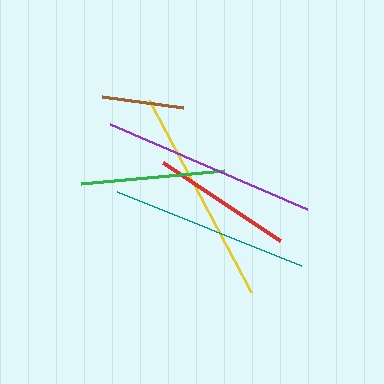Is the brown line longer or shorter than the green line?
The green line is longer than the brown line.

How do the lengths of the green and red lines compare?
The green and red lines are approximately the same length.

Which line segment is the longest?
The yellow line is the longest at approximately 217 pixels.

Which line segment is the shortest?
The brown line is the shortest at approximately 82 pixels.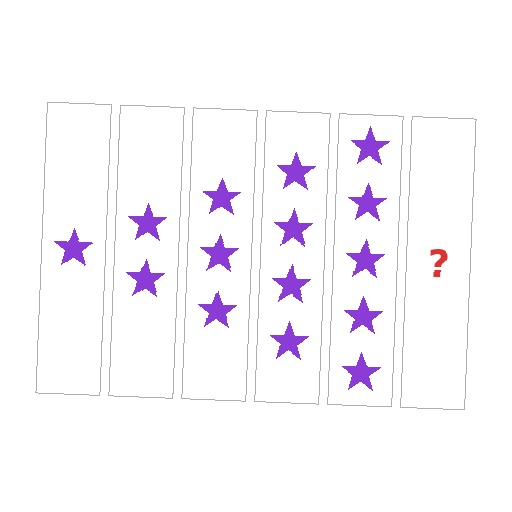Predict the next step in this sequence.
The next step is 6 stars.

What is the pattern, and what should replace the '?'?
The pattern is that each step adds one more star. The '?' should be 6 stars.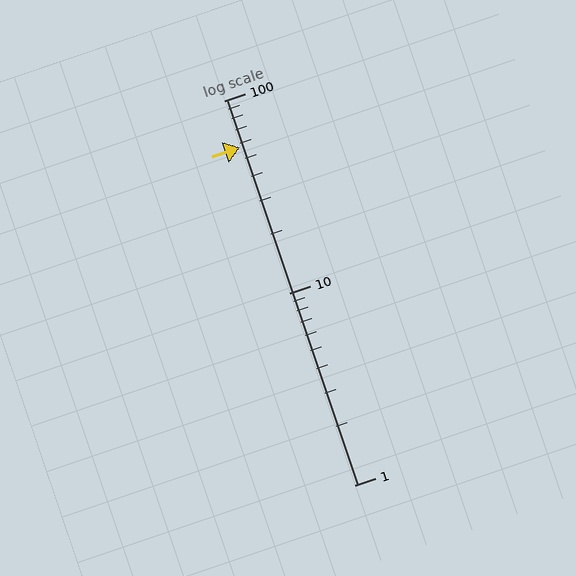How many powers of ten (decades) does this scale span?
The scale spans 2 decades, from 1 to 100.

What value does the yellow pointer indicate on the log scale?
The pointer indicates approximately 57.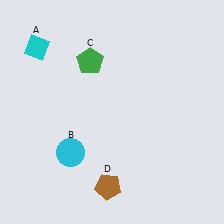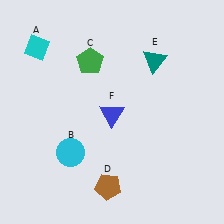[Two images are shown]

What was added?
A teal triangle (E), a blue triangle (F) were added in Image 2.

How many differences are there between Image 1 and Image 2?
There are 2 differences between the two images.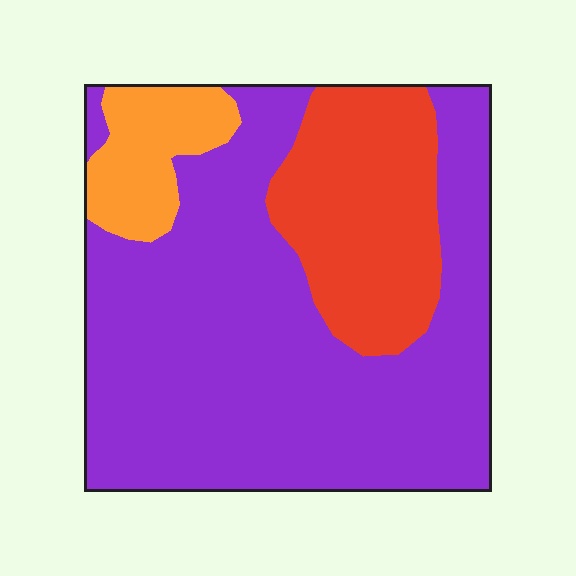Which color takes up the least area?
Orange, at roughly 10%.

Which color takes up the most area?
Purple, at roughly 70%.